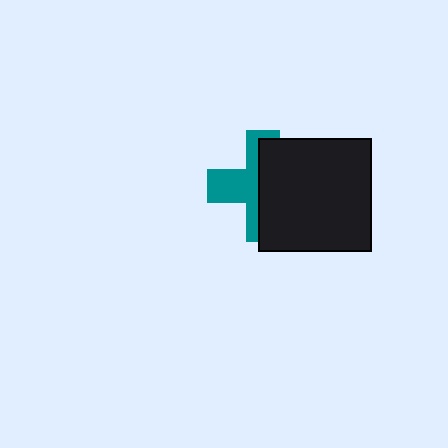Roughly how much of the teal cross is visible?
A small part of it is visible (roughly 44%).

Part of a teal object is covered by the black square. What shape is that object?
It is a cross.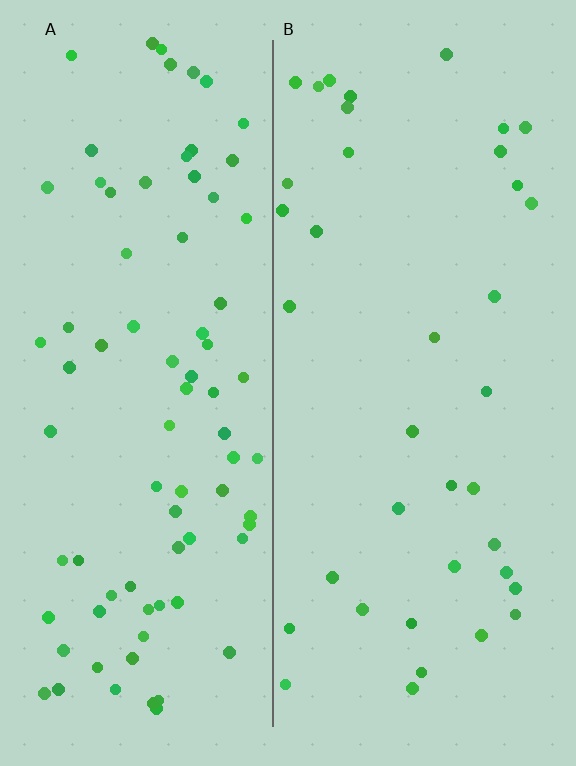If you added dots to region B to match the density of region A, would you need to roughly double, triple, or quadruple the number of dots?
Approximately double.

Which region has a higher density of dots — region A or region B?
A (the left).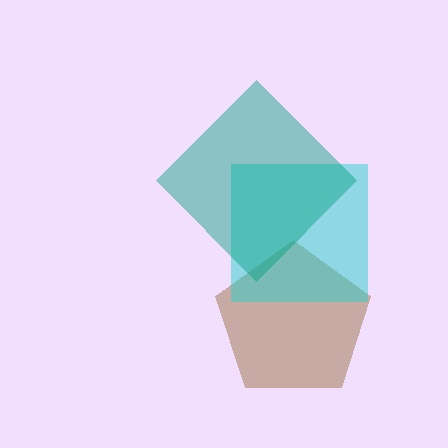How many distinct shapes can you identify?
There are 3 distinct shapes: a brown pentagon, a cyan square, a teal diamond.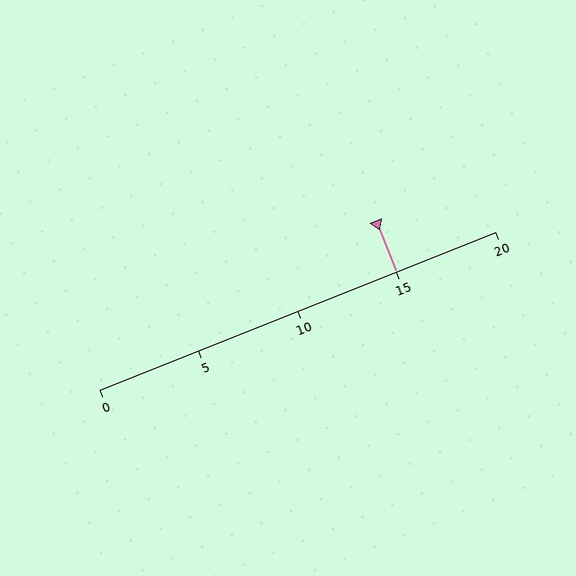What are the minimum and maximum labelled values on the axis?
The axis runs from 0 to 20.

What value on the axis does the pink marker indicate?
The marker indicates approximately 15.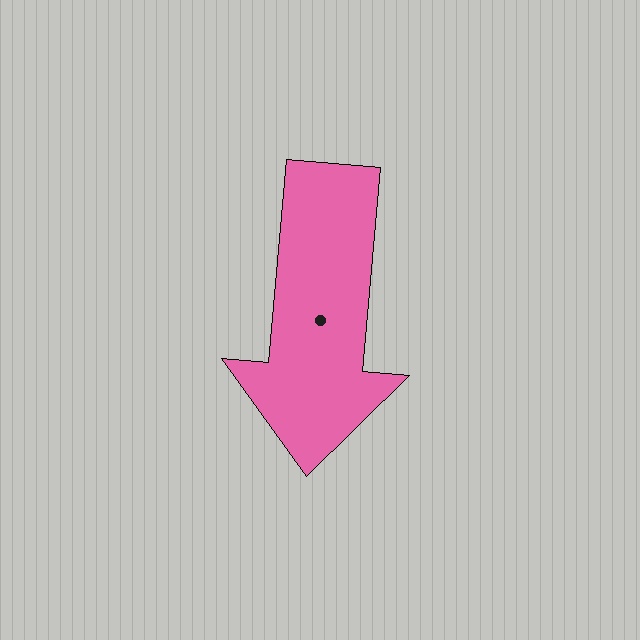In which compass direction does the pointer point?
South.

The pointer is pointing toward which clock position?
Roughly 6 o'clock.